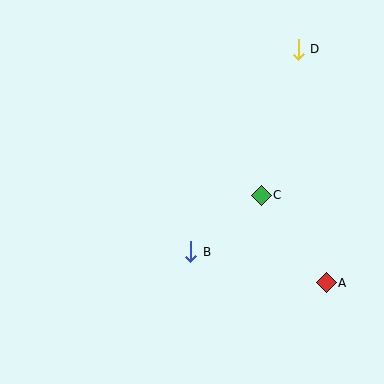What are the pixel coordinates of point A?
Point A is at (326, 283).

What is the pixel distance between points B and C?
The distance between B and C is 90 pixels.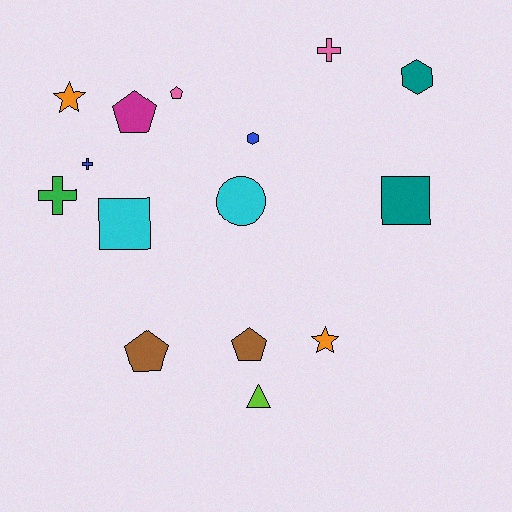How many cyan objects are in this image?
There are 2 cyan objects.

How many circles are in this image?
There is 1 circle.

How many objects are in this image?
There are 15 objects.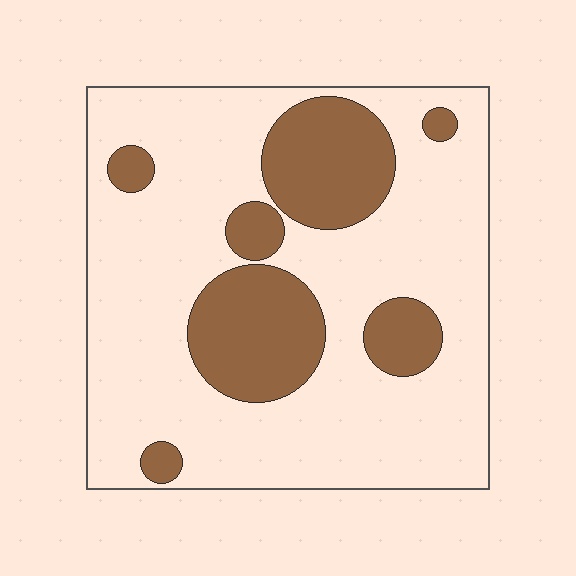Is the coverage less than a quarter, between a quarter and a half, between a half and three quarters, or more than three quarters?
Between a quarter and a half.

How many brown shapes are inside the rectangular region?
7.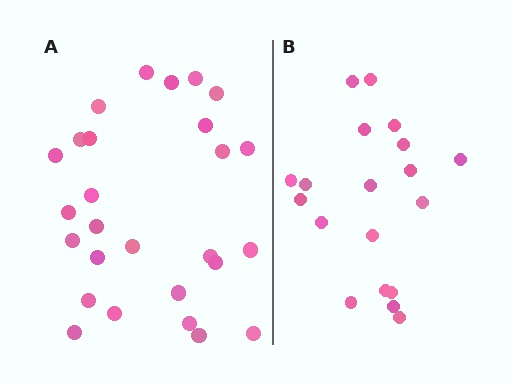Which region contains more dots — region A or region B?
Region A (the left region) has more dots.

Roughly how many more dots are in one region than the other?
Region A has roughly 8 or so more dots than region B.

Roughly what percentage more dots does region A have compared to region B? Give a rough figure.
About 40% more.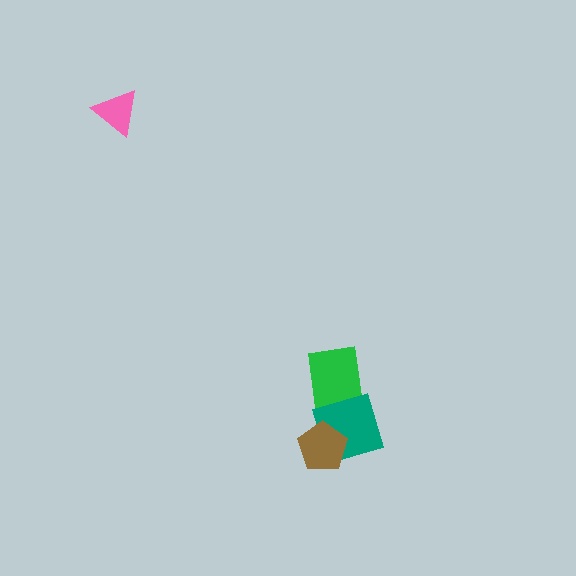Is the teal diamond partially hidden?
Yes, it is partially covered by another shape.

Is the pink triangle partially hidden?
No, no other shape covers it.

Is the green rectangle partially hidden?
Yes, it is partially covered by another shape.